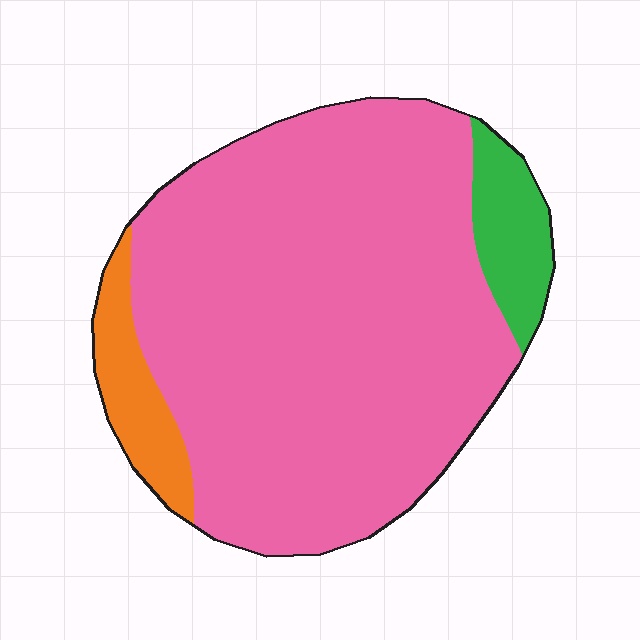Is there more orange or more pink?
Pink.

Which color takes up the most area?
Pink, at roughly 85%.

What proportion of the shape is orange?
Orange takes up less than a quarter of the shape.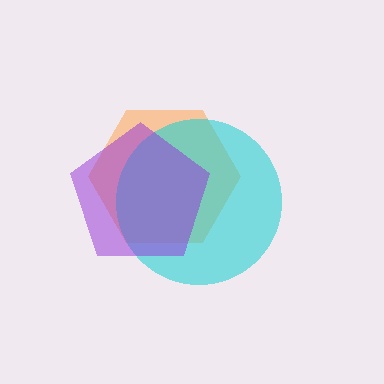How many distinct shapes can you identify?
There are 3 distinct shapes: an orange hexagon, a cyan circle, a purple pentagon.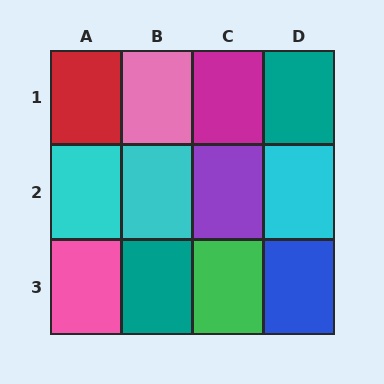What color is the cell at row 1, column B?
Pink.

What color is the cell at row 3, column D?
Blue.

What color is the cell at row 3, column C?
Green.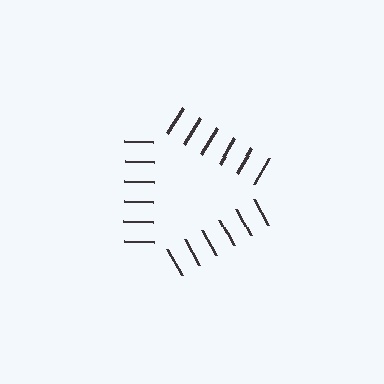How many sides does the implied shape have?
3 sides — the line-ends trace a triangle.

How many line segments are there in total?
18 — 6 along each of the 3 edges.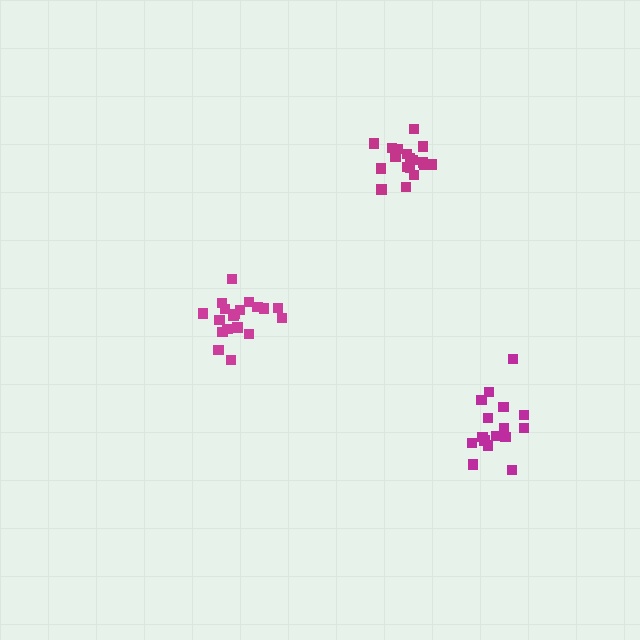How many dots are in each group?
Group 1: 18 dots, Group 2: 17 dots, Group 3: 19 dots (54 total).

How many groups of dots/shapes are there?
There are 3 groups.